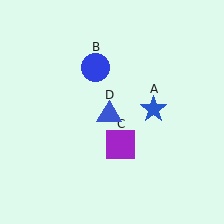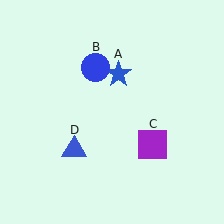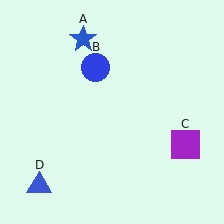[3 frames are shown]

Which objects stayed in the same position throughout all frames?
Blue circle (object B) remained stationary.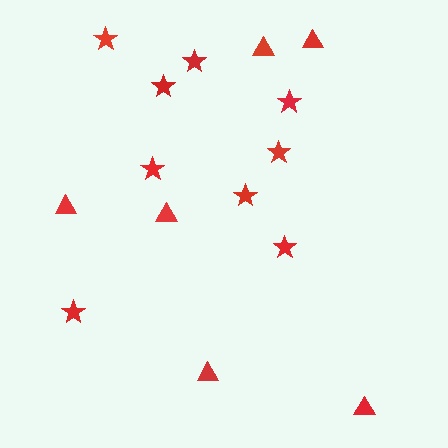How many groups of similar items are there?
There are 2 groups: one group of stars (9) and one group of triangles (6).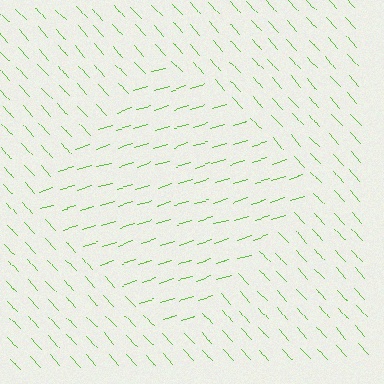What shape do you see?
I see a diamond.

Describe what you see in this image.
The image is filled with small lime line segments. A diamond region in the image has lines oriented differently from the surrounding lines, creating a visible texture boundary.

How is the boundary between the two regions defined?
The boundary is defined purely by a change in line orientation (approximately 66 degrees difference). All lines are the same color and thickness.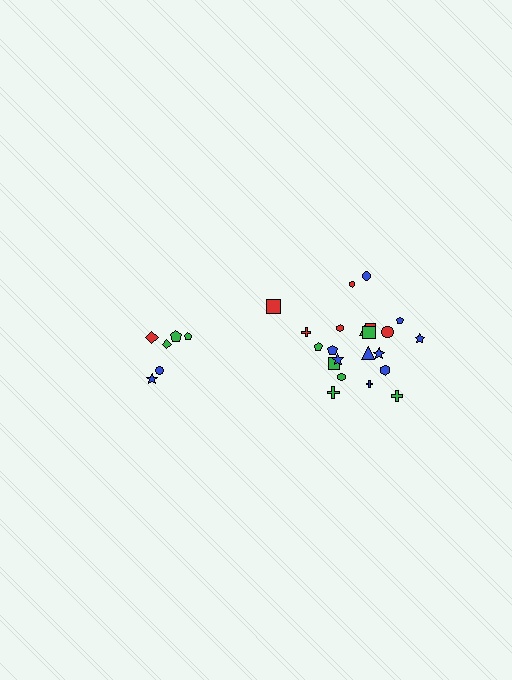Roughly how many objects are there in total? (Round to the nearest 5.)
Roughly 30 objects in total.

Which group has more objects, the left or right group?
The right group.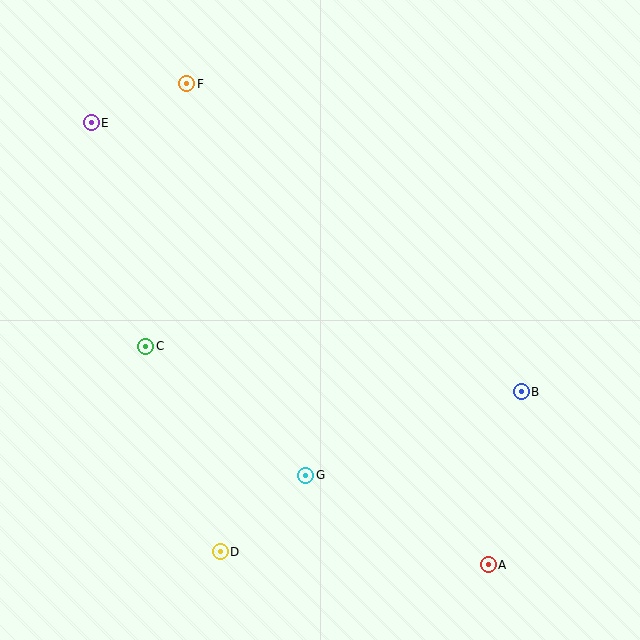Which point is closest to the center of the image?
Point G at (306, 475) is closest to the center.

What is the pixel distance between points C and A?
The distance between C and A is 406 pixels.